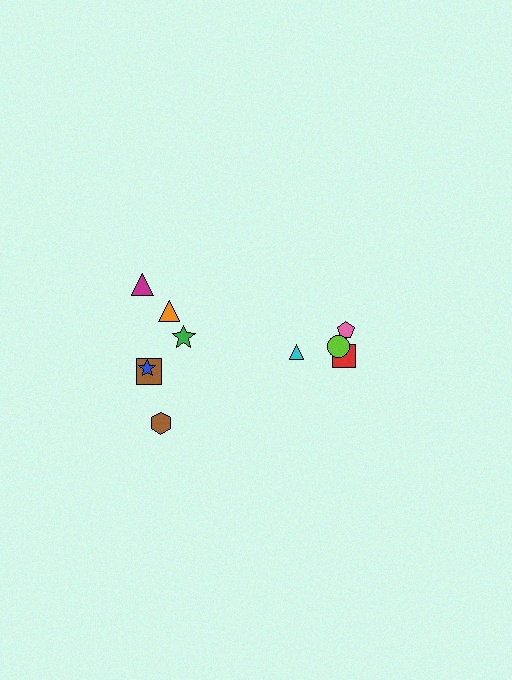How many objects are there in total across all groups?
There are 10 objects.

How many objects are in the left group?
There are 6 objects.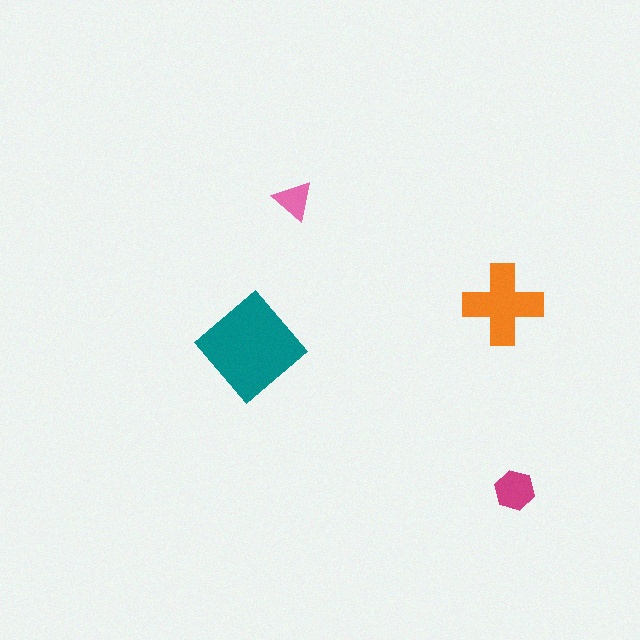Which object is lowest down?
The magenta hexagon is bottommost.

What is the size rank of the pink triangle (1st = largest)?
4th.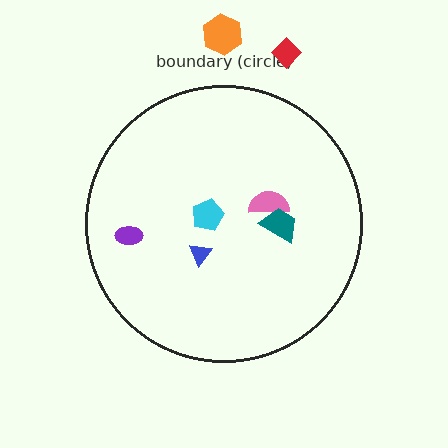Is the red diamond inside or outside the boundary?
Outside.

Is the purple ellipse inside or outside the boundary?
Inside.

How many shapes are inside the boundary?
5 inside, 2 outside.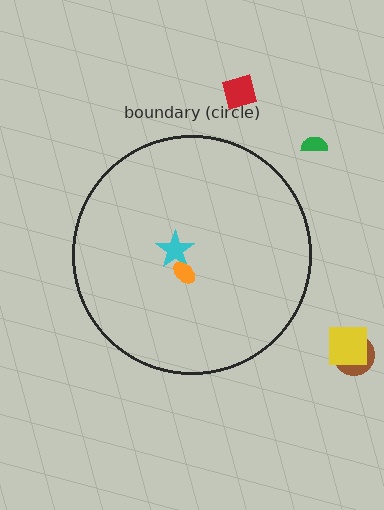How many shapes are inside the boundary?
2 inside, 4 outside.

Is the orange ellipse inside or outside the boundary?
Inside.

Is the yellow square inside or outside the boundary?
Outside.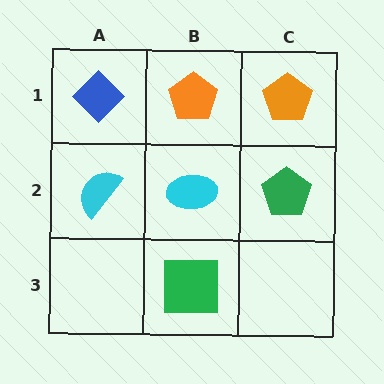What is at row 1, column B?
An orange pentagon.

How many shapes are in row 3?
1 shape.